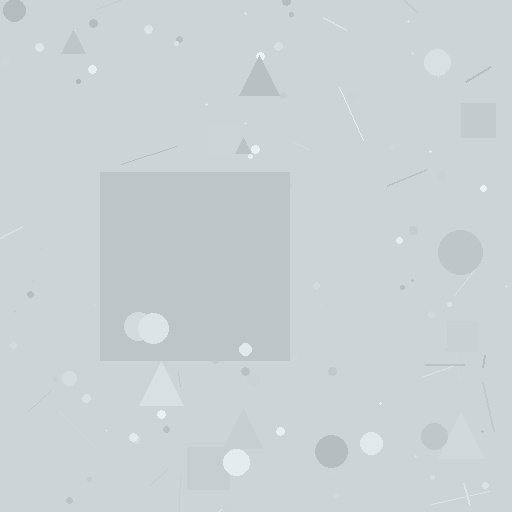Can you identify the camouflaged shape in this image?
The camouflaged shape is a square.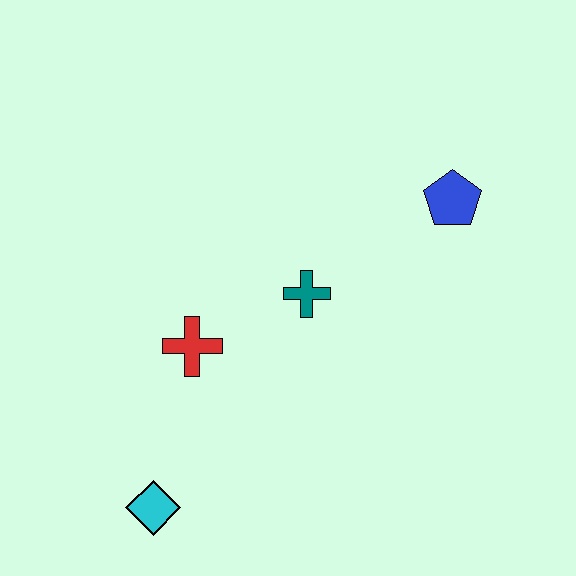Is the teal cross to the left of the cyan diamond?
No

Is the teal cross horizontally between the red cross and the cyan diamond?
No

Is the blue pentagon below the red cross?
No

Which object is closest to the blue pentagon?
The teal cross is closest to the blue pentagon.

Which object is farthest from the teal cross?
The cyan diamond is farthest from the teal cross.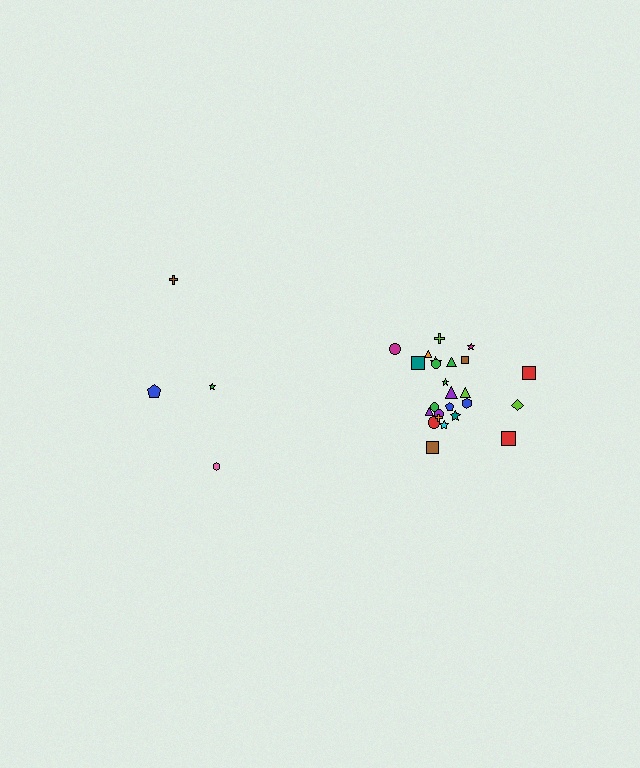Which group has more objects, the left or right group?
The right group.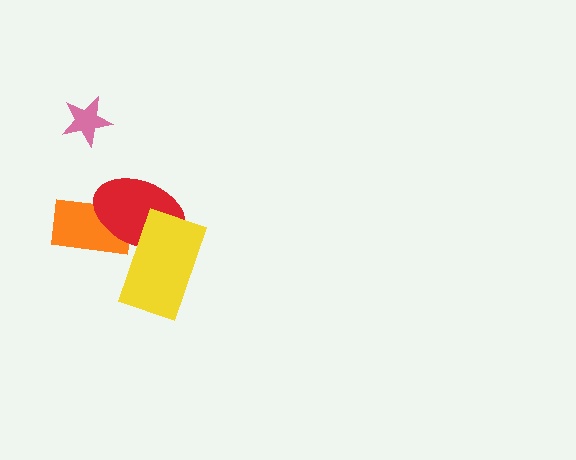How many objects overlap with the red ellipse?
2 objects overlap with the red ellipse.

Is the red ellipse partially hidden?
Yes, it is partially covered by another shape.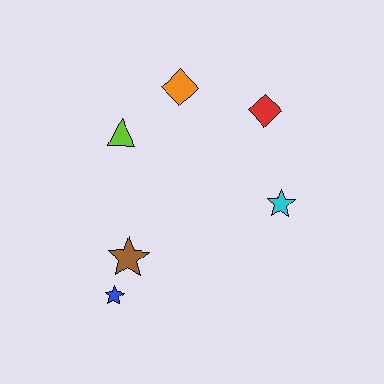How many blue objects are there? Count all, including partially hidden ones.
There is 1 blue object.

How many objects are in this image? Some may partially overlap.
There are 6 objects.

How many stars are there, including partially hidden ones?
There are 3 stars.